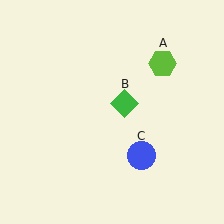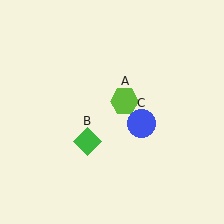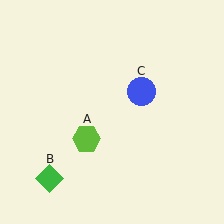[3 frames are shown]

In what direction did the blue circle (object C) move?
The blue circle (object C) moved up.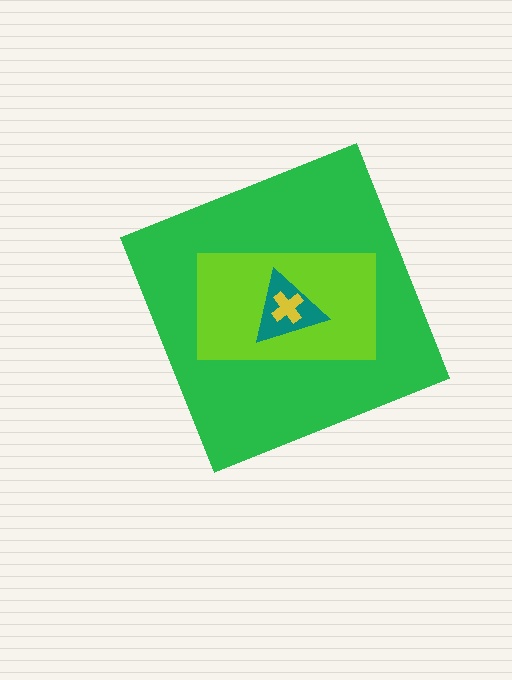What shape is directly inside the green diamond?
The lime rectangle.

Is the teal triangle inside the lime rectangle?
Yes.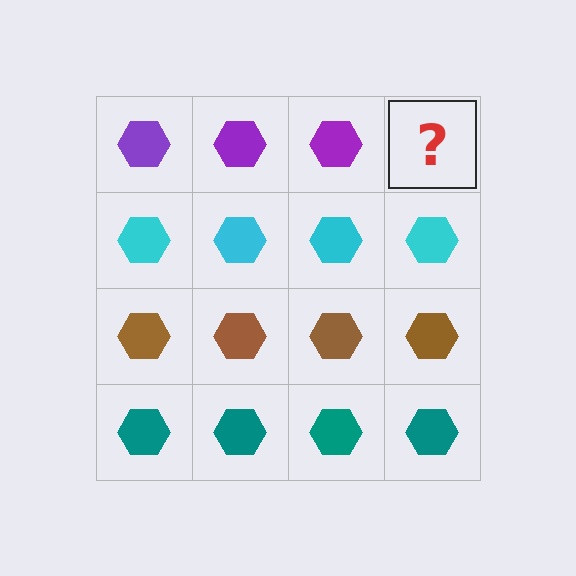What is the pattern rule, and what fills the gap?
The rule is that each row has a consistent color. The gap should be filled with a purple hexagon.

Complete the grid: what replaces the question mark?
The question mark should be replaced with a purple hexagon.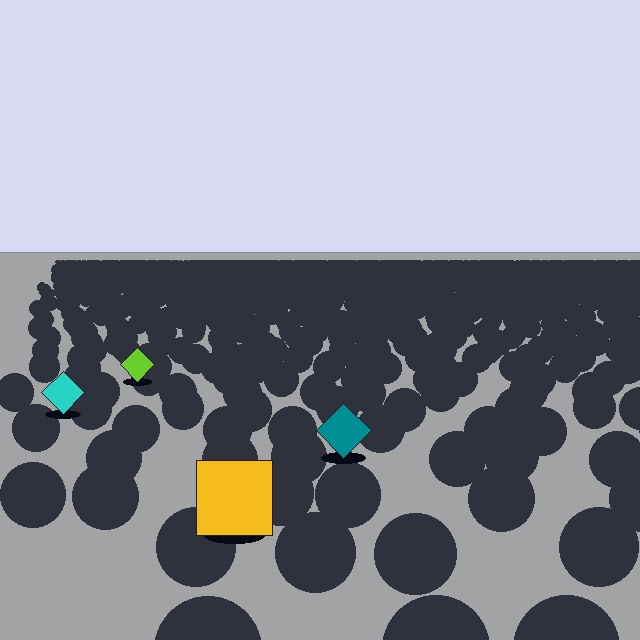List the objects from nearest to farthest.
From nearest to farthest: the yellow square, the teal diamond, the cyan diamond, the lime diamond.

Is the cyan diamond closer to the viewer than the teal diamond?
No. The teal diamond is closer — you can tell from the texture gradient: the ground texture is coarser near it.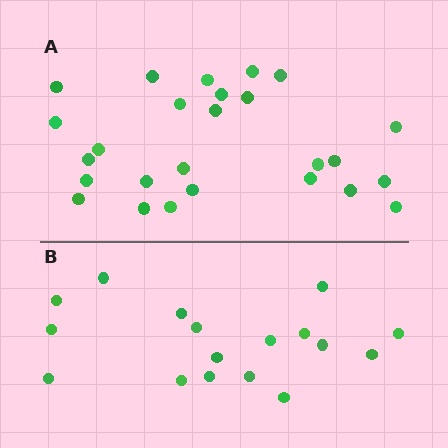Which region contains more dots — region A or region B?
Region A (the top region) has more dots.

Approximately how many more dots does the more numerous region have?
Region A has roughly 8 or so more dots than region B.